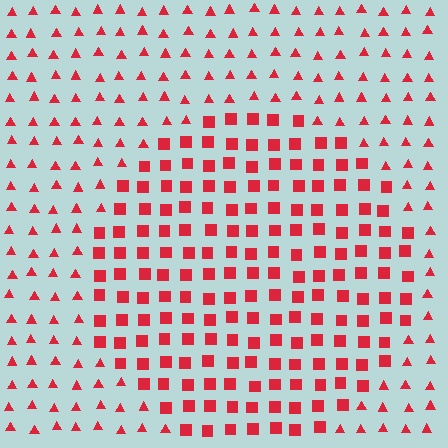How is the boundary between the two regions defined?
The boundary is defined by a change in element shape: squares inside vs. triangles outside. All elements share the same color and spacing.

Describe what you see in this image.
The image is filled with small red elements arranged in a uniform grid. A circle-shaped region contains squares, while the surrounding area contains triangles. The boundary is defined purely by the change in element shape.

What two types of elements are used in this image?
The image uses squares inside the circle region and triangles outside it.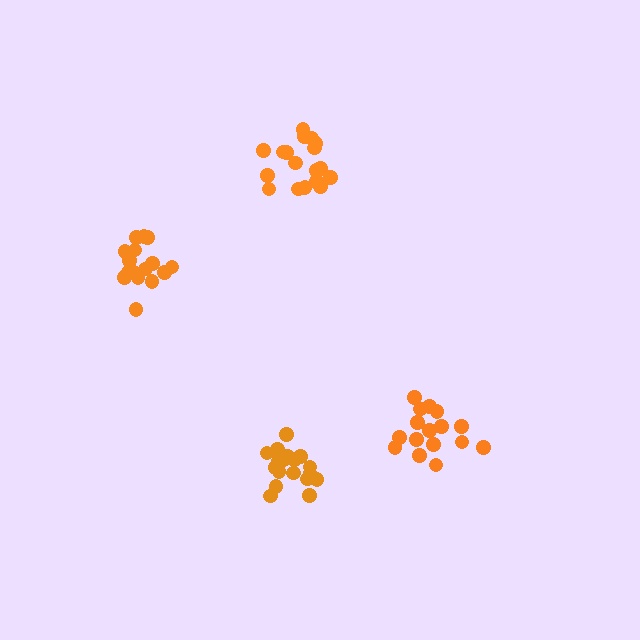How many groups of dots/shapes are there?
There are 4 groups.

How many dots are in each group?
Group 1: 18 dots, Group 2: 16 dots, Group 3: 18 dots, Group 4: 16 dots (68 total).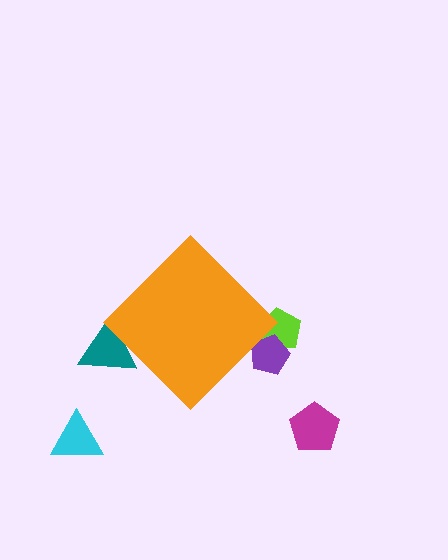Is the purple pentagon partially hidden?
Yes, the purple pentagon is partially hidden behind the orange diamond.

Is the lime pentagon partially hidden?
Yes, the lime pentagon is partially hidden behind the orange diamond.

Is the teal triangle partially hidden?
Yes, the teal triangle is partially hidden behind the orange diamond.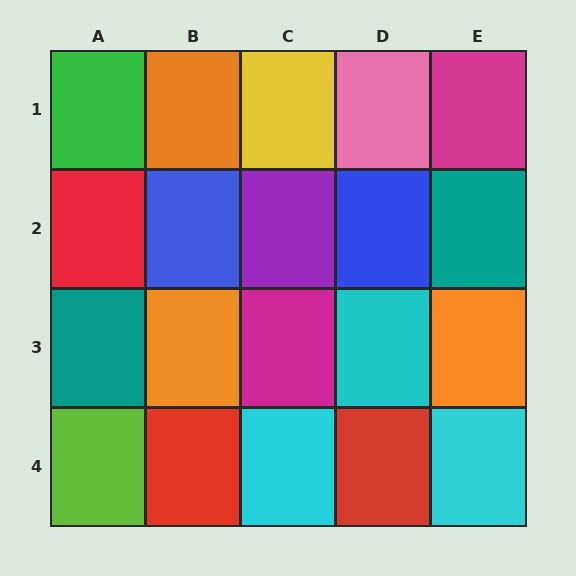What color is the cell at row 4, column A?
Lime.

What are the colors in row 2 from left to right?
Red, blue, purple, blue, teal.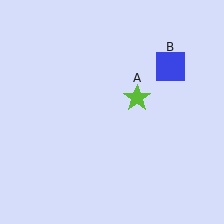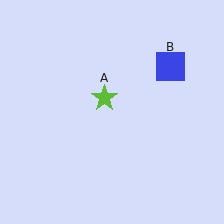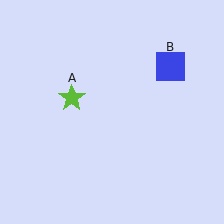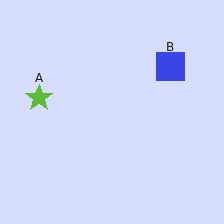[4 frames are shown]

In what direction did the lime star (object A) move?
The lime star (object A) moved left.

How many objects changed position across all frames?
1 object changed position: lime star (object A).